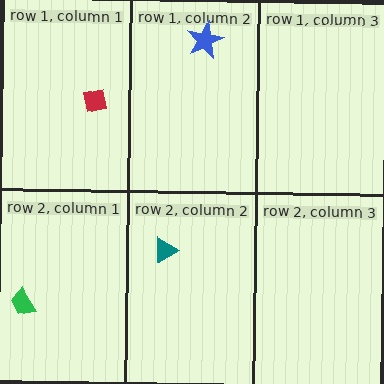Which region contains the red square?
The row 1, column 1 region.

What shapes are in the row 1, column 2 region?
The blue star.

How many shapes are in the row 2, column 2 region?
1.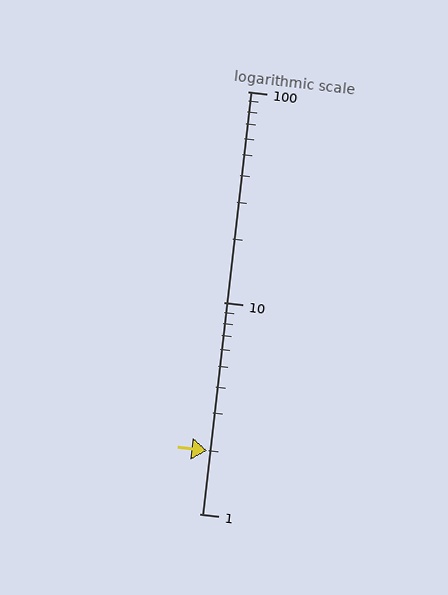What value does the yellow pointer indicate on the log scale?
The pointer indicates approximately 2.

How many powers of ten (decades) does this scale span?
The scale spans 2 decades, from 1 to 100.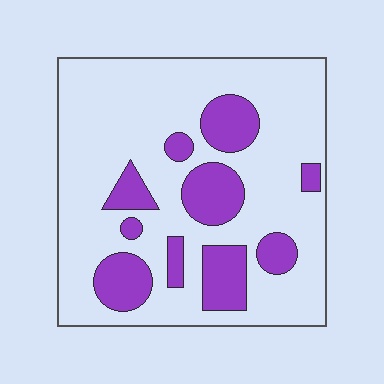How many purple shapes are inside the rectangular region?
10.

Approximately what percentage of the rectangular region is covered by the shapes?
Approximately 25%.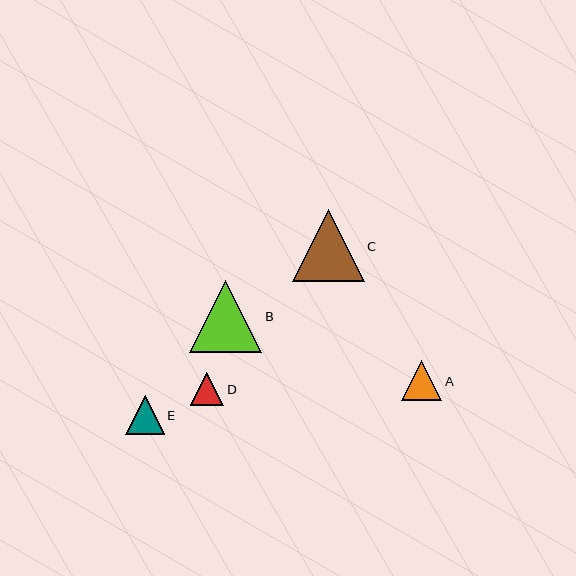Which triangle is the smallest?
Triangle D is the smallest with a size of approximately 33 pixels.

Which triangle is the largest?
Triangle C is the largest with a size of approximately 72 pixels.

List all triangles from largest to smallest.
From largest to smallest: C, B, A, E, D.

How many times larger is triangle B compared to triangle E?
Triangle B is approximately 1.9 times the size of triangle E.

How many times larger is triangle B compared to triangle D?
Triangle B is approximately 2.2 times the size of triangle D.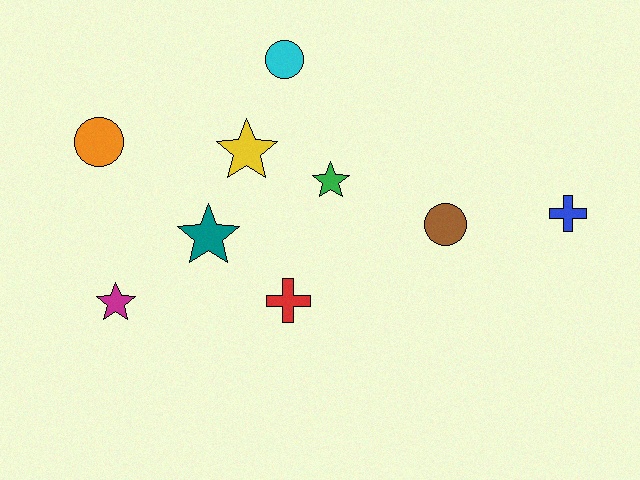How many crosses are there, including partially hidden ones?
There are 2 crosses.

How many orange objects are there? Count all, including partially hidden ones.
There is 1 orange object.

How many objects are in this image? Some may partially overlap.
There are 9 objects.